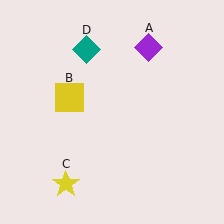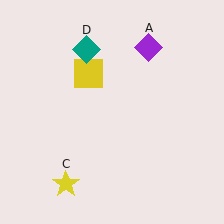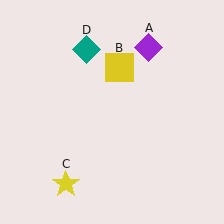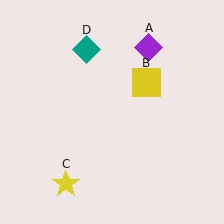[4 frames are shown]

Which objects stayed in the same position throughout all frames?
Purple diamond (object A) and yellow star (object C) and teal diamond (object D) remained stationary.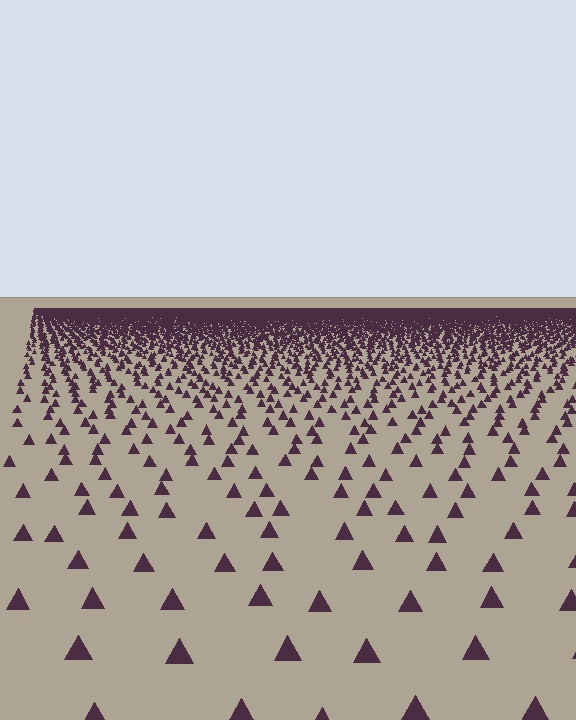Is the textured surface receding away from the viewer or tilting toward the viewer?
The surface is receding away from the viewer. Texture elements get smaller and denser toward the top.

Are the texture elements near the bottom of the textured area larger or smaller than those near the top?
Larger. Near the bottom, elements are closer to the viewer and appear at a bigger on-screen size.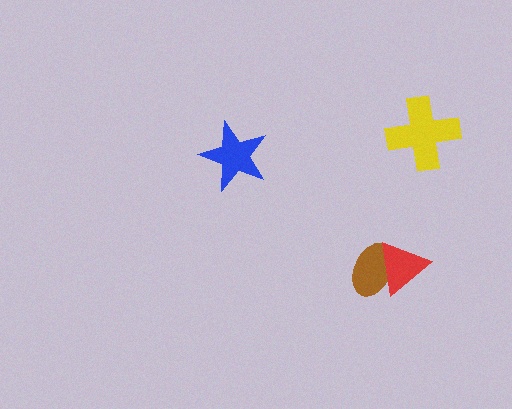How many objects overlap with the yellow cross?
0 objects overlap with the yellow cross.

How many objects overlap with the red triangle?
1 object overlaps with the red triangle.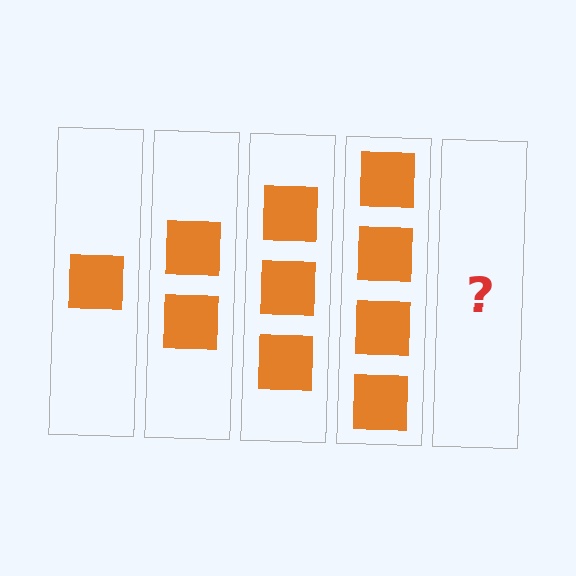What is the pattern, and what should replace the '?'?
The pattern is that each step adds one more square. The '?' should be 5 squares.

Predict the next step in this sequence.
The next step is 5 squares.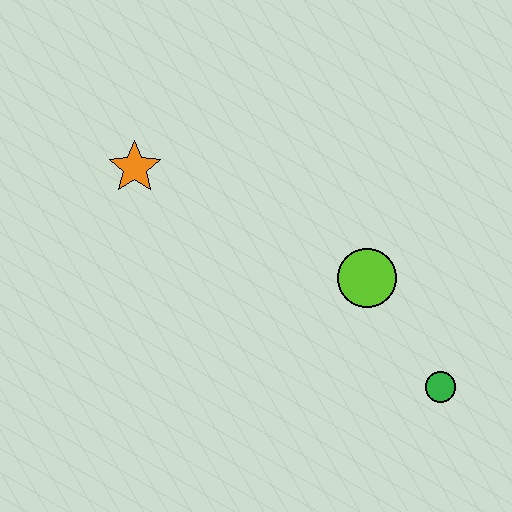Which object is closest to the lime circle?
The green circle is closest to the lime circle.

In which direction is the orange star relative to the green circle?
The orange star is to the left of the green circle.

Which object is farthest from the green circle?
The orange star is farthest from the green circle.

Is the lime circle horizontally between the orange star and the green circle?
Yes